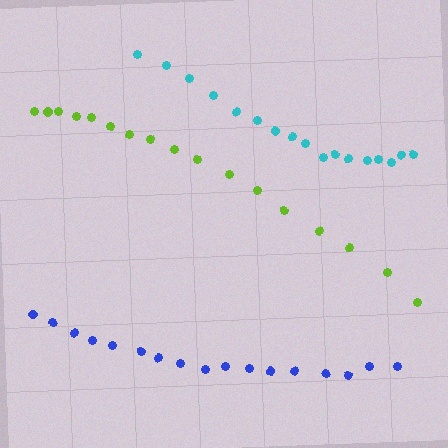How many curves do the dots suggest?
There are 3 distinct paths.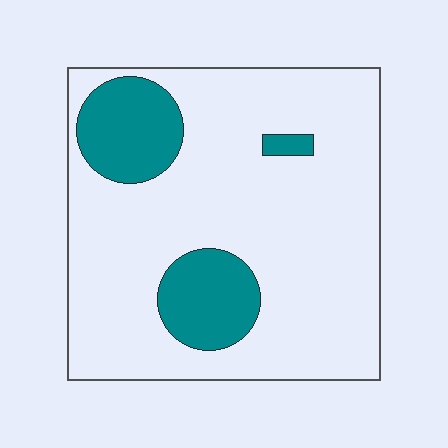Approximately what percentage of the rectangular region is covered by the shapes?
Approximately 20%.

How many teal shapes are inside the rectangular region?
3.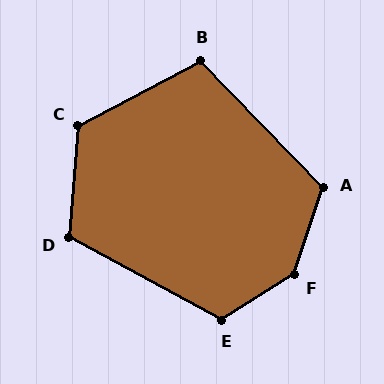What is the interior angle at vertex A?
Approximately 117 degrees (obtuse).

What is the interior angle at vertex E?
Approximately 120 degrees (obtuse).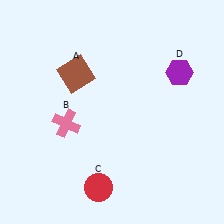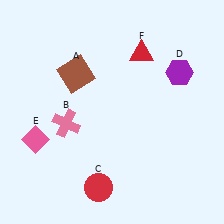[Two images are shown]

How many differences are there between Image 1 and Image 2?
There are 2 differences between the two images.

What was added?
A pink diamond (E), a red triangle (F) were added in Image 2.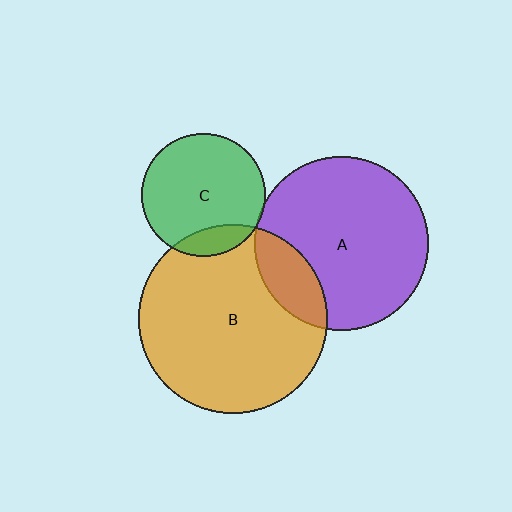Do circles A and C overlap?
Yes.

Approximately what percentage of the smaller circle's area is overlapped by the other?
Approximately 5%.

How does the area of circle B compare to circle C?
Approximately 2.4 times.